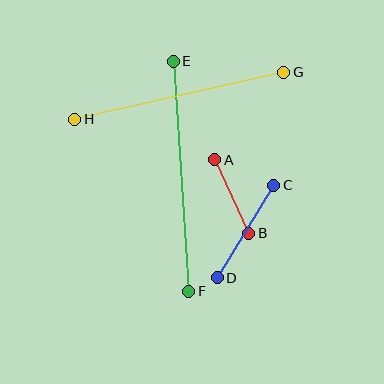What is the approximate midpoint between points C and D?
The midpoint is at approximately (246, 231) pixels.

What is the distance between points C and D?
The distance is approximately 108 pixels.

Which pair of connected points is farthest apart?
Points E and F are farthest apart.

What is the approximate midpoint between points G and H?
The midpoint is at approximately (179, 96) pixels.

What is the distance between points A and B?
The distance is approximately 81 pixels.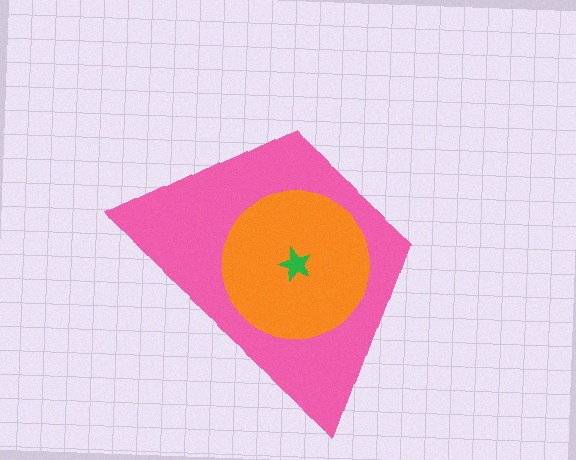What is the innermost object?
The green star.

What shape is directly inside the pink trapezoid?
The orange circle.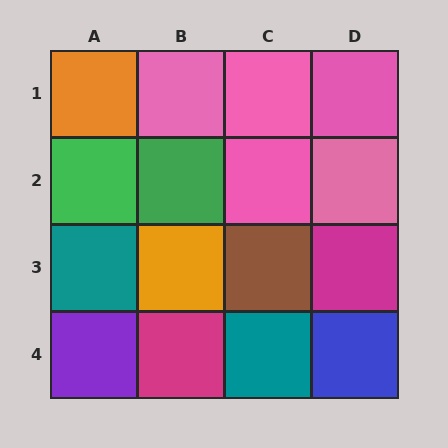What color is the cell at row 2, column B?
Green.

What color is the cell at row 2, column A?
Green.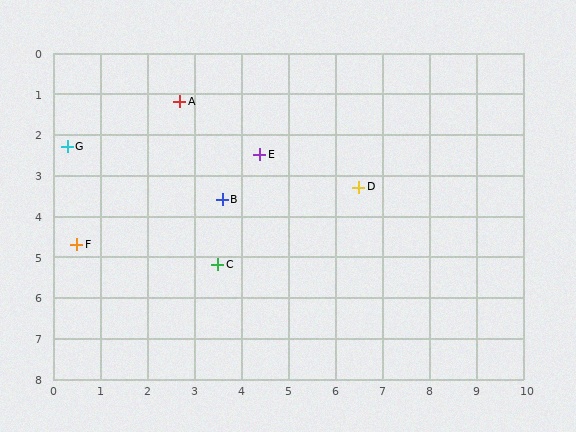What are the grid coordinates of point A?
Point A is at approximately (2.7, 1.2).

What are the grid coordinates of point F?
Point F is at approximately (0.5, 4.7).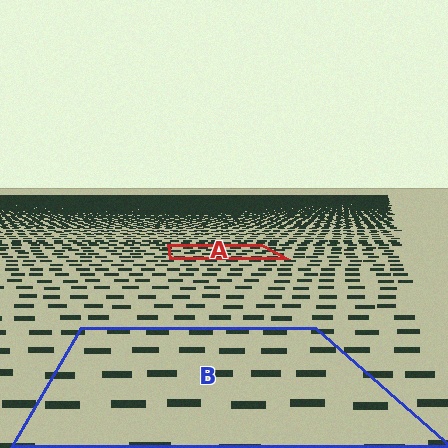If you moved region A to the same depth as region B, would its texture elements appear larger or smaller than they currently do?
They would appear larger. At a closer depth, the same texture elements are projected at a bigger on-screen size.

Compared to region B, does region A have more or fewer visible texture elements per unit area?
Region A has more texture elements per unit area — they are packed more densely because it is farther away.